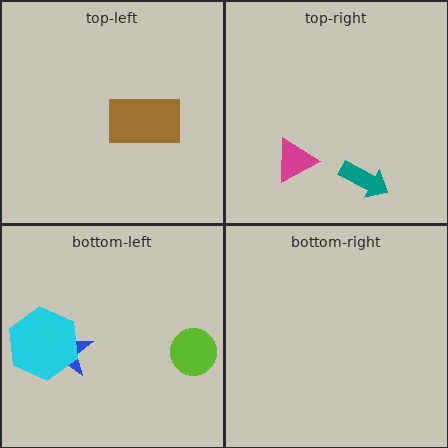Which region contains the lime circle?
The bottom-left region.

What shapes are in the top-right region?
The magenta triangle, the teal arrow.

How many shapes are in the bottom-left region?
3.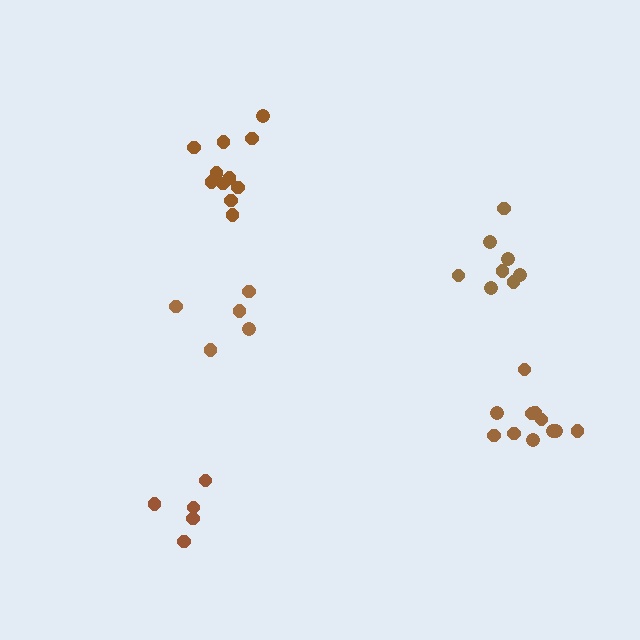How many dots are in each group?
Group 1: 8 dots, Group 2: 11 dots, Group 3: 11 dots, Group 4: 5 dots, Group 5: 5 dots (40 total).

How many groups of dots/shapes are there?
There are 5 groups.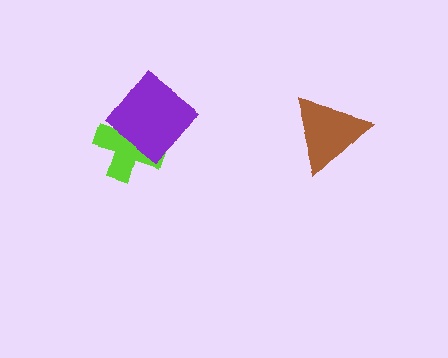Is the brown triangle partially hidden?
No, no other shape covers it.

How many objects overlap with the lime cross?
1 object overlaps with the lime cross.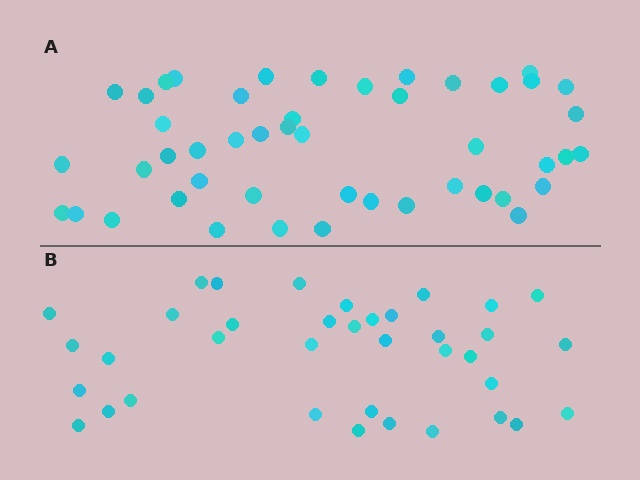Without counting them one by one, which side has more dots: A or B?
Region A (the top region) has more dots.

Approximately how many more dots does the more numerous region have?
Region A has roughly 10 or so more dots than region B.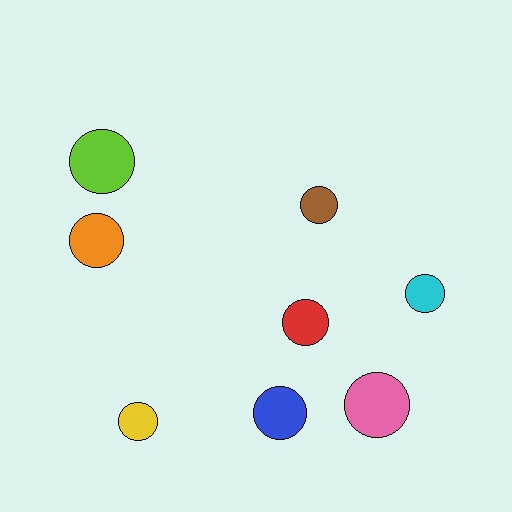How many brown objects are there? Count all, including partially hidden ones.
There is 1 brown object.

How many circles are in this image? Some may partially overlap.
There are 8 circles.